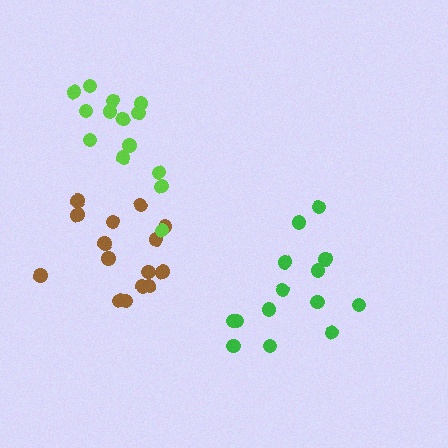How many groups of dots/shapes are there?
There are 3 groups.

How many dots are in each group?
Group 1: 15 dots, Group 2: 14 dots, Group 3: 14 dots (43 total).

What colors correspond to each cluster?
The clusters are colored: brown, green, lime.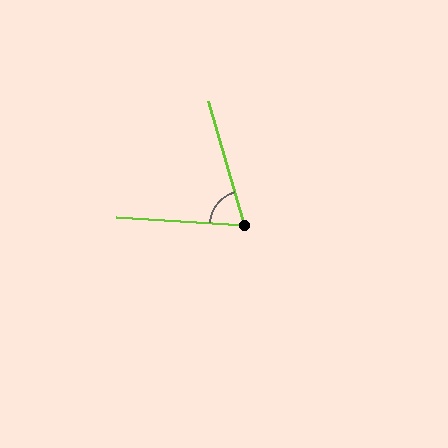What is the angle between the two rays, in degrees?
Approximately 70 degrees.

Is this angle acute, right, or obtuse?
It is acute.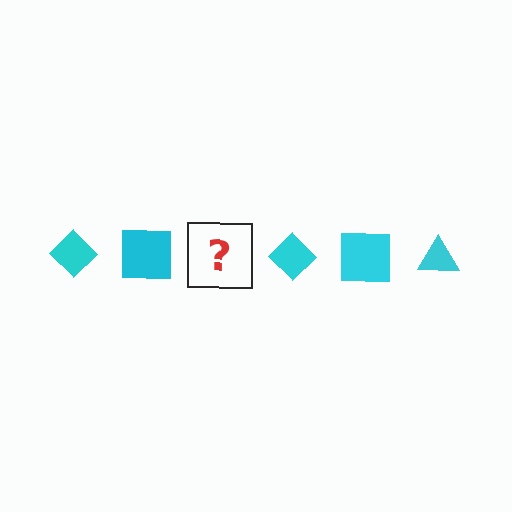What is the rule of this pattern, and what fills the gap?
The rule is that the pattern cycles through diamond, square, triangle shapes in cyan. The gap should be filled with a cyan triangle.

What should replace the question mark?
The question mark should be replaced with a cyan triangle.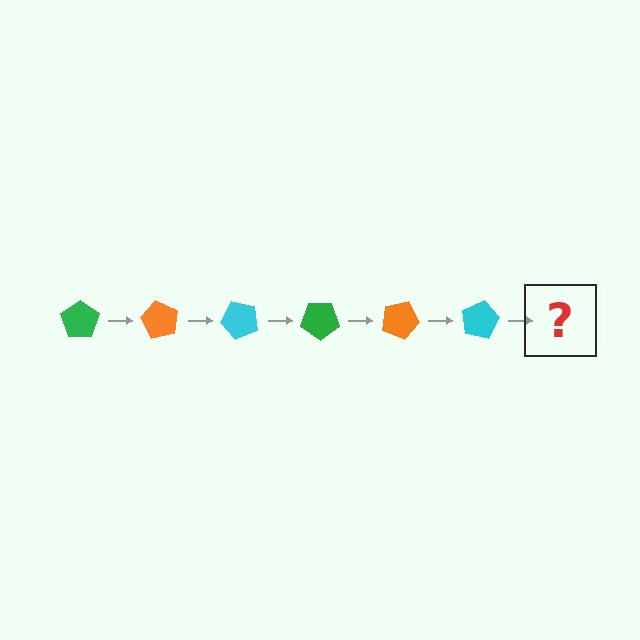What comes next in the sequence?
The next element should be a green pentagon, rotated 360 degrees from the start.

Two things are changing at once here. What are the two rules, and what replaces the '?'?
The two rules are that it rotates 60 degrees each step and the color cycles through green, orange, and cyan. The '?' should be a green pentagon, rotated 360 degrees from the start.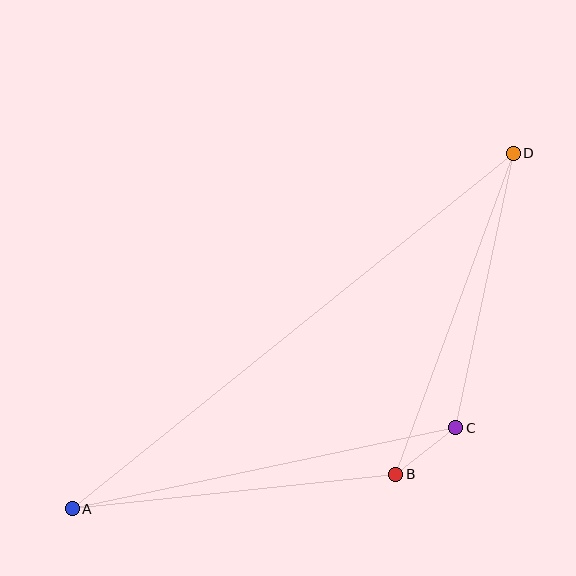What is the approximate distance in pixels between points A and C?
The distance between A and C is approximately 392 pixels.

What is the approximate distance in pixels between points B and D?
The distance between B and D is approximately 342 pixels.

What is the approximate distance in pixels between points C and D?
The distance between C and D is approximately 280 pixels.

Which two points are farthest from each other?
Points A and D are farthest from each other.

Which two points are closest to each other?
Points B and C are closest to each other.